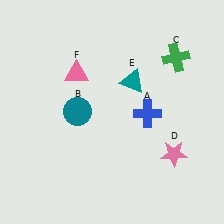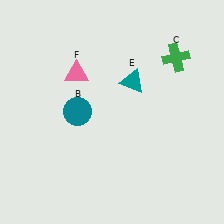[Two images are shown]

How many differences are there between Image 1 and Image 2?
There are 2 differences between the two images.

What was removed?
The blue cross (A), the pink star (D) were removed in Image 2.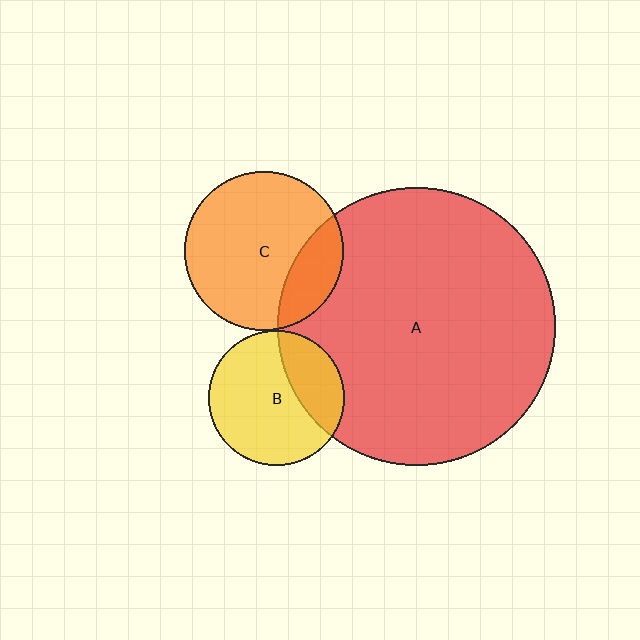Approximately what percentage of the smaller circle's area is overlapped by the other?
Approximately 30%.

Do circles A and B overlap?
Yes.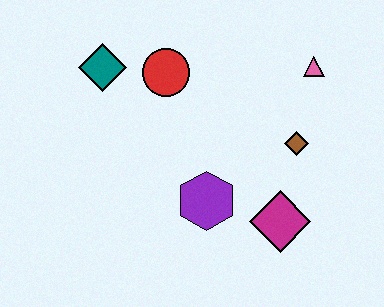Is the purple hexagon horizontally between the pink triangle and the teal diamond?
Yes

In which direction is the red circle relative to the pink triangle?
The red circle is to the left of the pink triangle.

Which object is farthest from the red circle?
The magenta diamond is farthest from the red circle.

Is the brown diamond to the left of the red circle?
No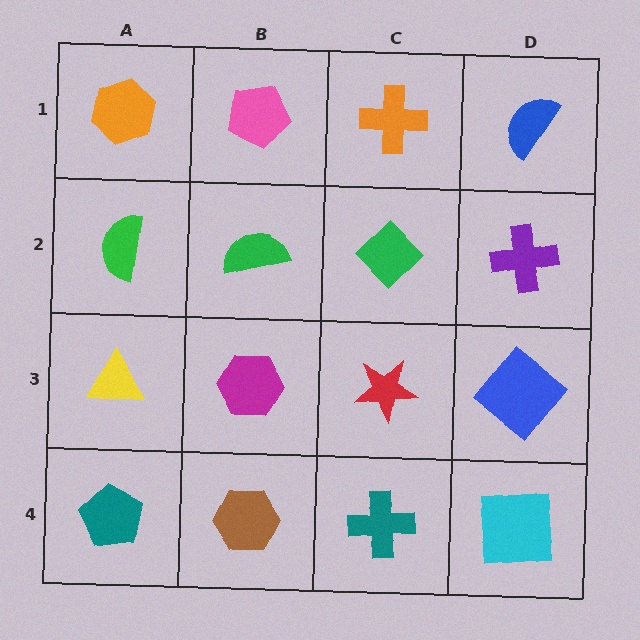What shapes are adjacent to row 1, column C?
A green diamond (row 2, column C), a pink pentagon (row 1, column B), a blue semicircle (row 1, column D).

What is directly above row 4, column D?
A blue diamond.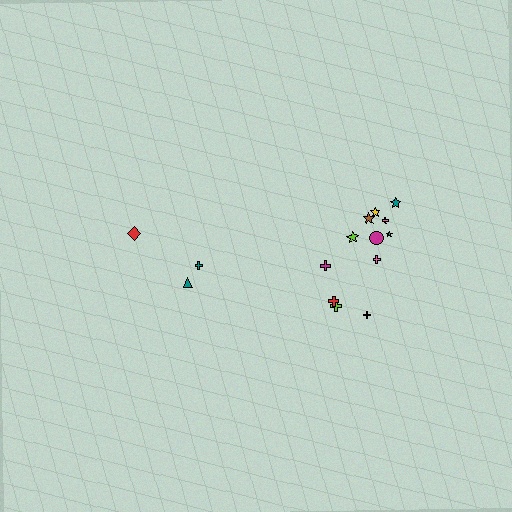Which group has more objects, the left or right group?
The right group.